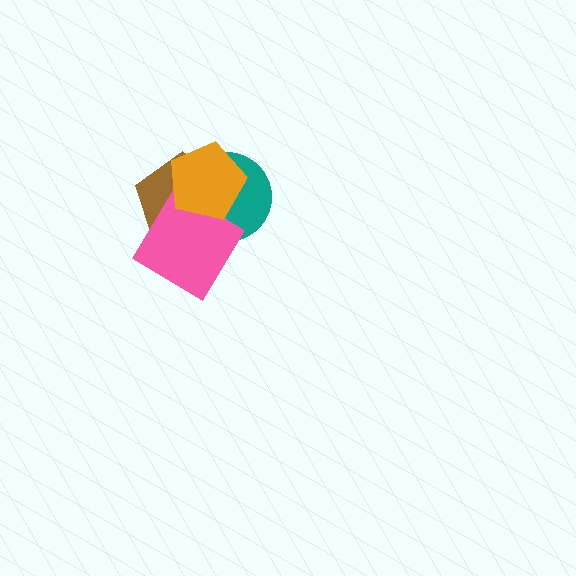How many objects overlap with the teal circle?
3 objects overlap with the teal circle.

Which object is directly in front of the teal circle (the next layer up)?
The brown pentagon is directly in front of the teal circle.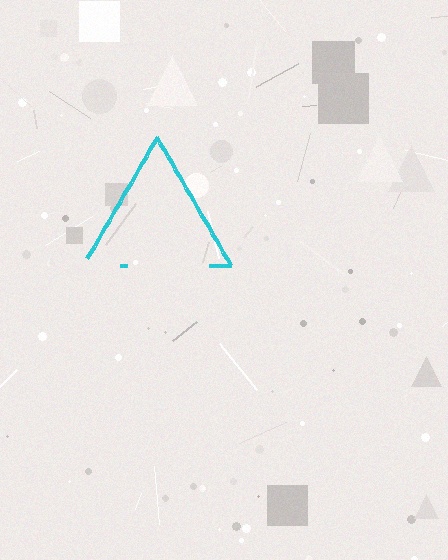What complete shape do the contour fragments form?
The contour fragments form a triangle.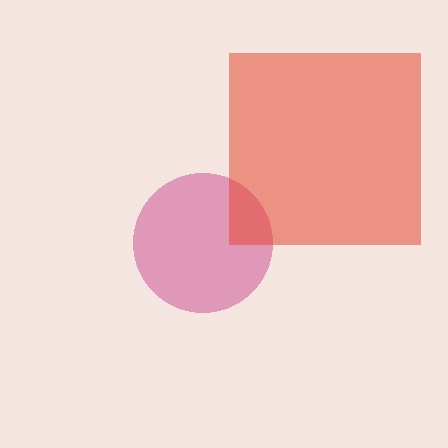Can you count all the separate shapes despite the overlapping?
Yes, there are 2 separate shapes.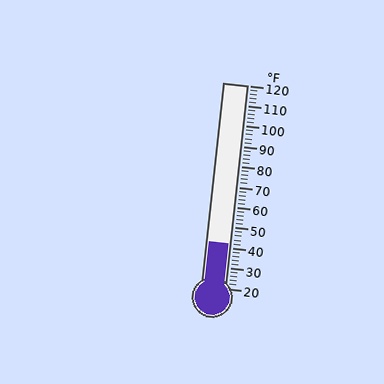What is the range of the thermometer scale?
The thermometer scale ranges from 20°F to 120°F.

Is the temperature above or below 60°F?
The temperature is below 60°F.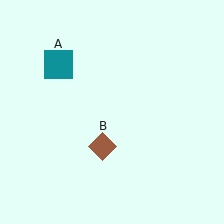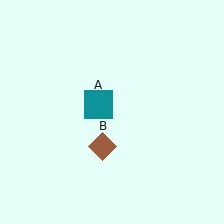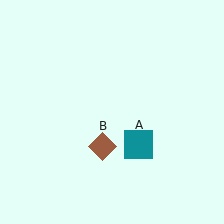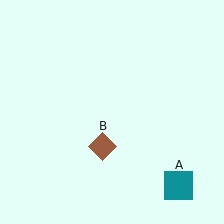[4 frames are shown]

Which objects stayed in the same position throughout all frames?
Brown diamond (object B) remained stationary.